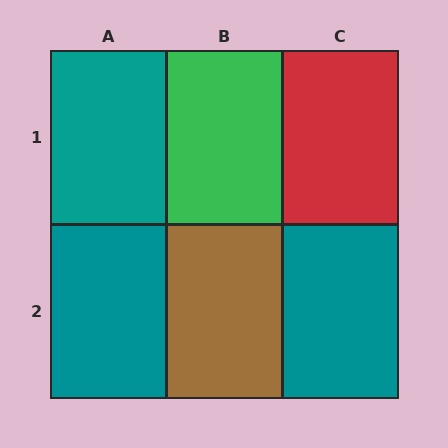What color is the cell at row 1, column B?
Green.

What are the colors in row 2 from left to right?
Teal, brown, teal.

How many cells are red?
1 cell is red.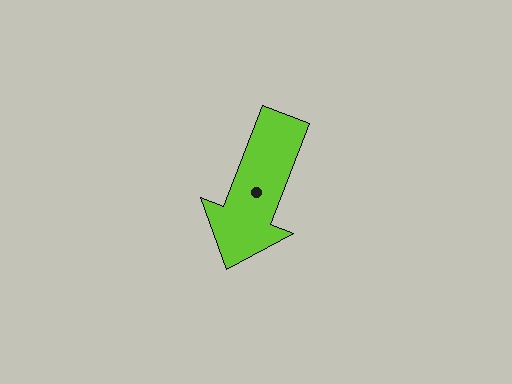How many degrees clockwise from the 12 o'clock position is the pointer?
Approximately 201 degrees.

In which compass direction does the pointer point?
South.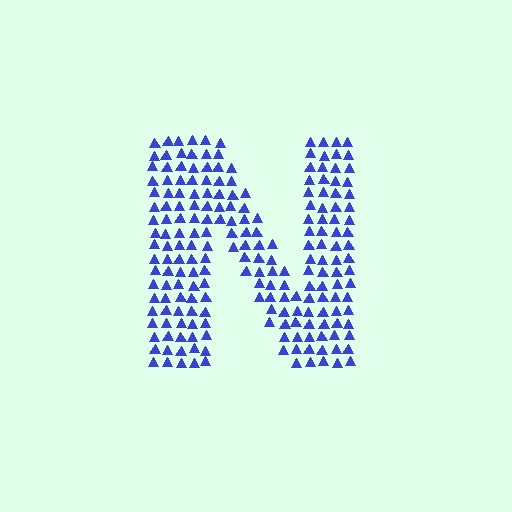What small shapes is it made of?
It is made of small triangles.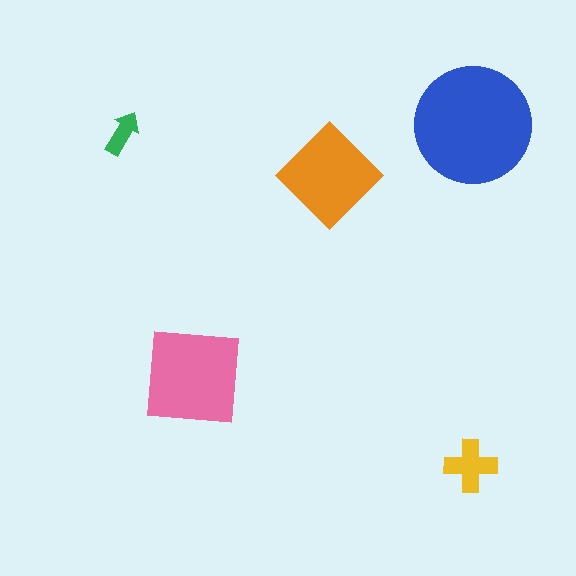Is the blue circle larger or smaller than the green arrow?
Larger.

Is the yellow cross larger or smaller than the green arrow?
Larger.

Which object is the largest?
The blue circle.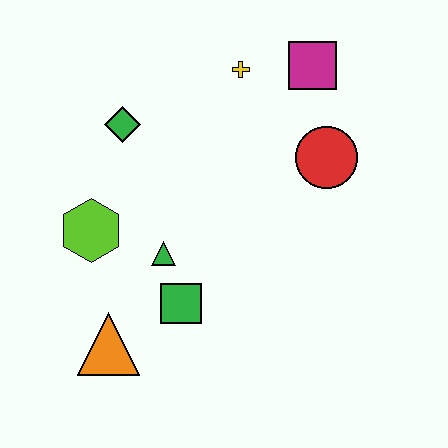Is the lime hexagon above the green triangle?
Yes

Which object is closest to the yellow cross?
The magenta square is closest to the yellow cross.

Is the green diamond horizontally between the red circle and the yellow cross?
No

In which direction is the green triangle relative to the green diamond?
The green triangle is below the green diamond.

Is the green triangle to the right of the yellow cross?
No